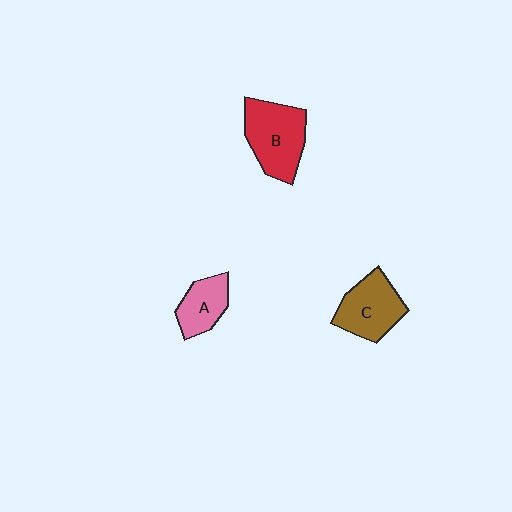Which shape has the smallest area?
Shape A (pink).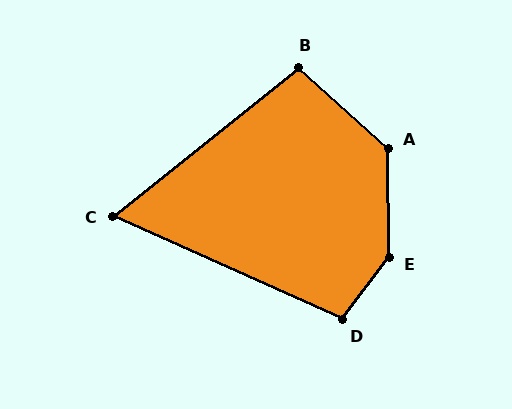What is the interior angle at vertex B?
Approximately 99 degrees (obtuse).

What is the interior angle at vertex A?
Approximately 133 degrees (obtuse).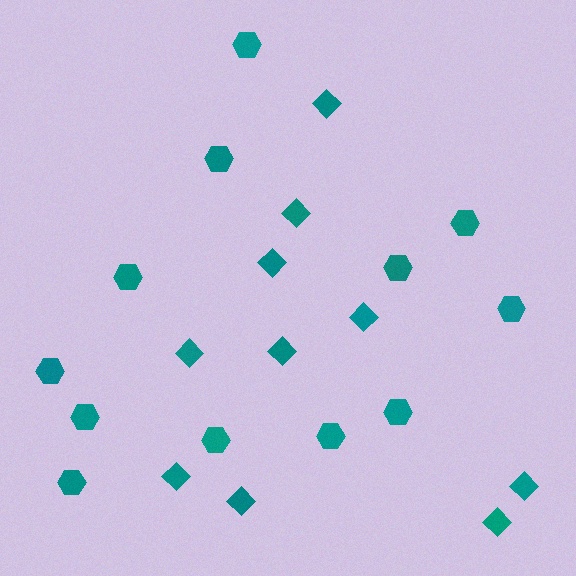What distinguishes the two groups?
There are 2 groups: one group of diamonds (10) and one group of hexagons (12).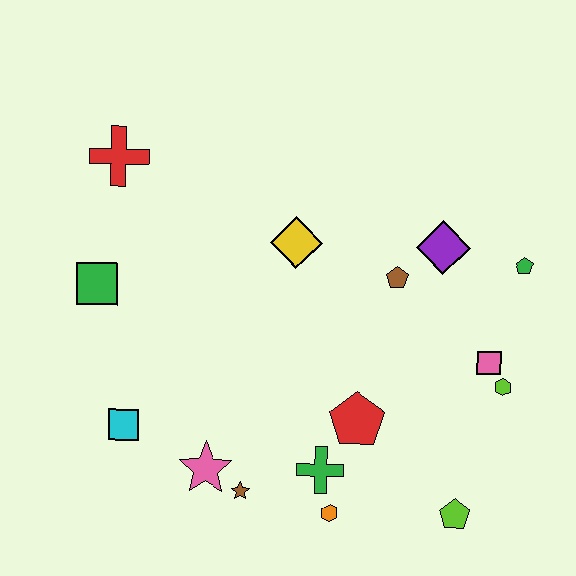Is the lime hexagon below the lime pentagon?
No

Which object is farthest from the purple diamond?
The cyan square is farthest from the purple diamond.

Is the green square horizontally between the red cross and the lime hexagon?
No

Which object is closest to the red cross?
The green square is closest to the red cross.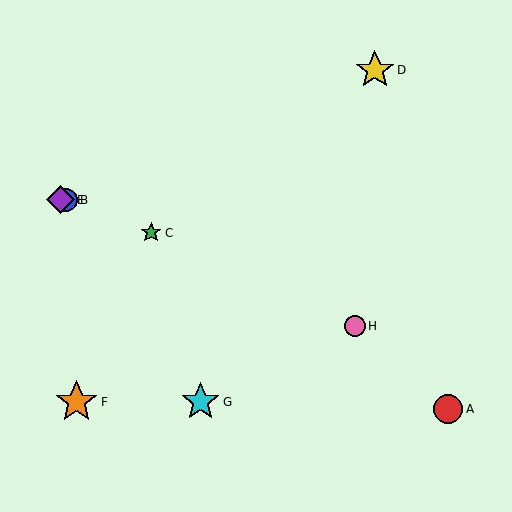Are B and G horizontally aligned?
No, B is at y≈200 and G is at y≈402.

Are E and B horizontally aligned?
Yes, both are at y≈200.